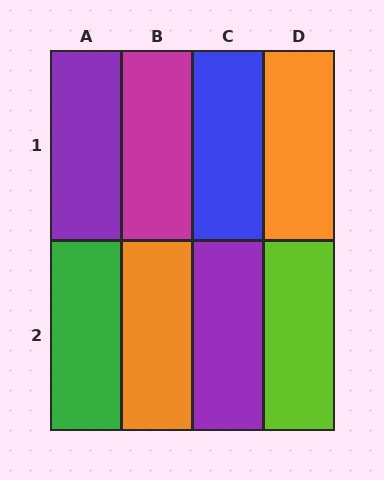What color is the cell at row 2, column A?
Green.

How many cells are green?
1 cell is green.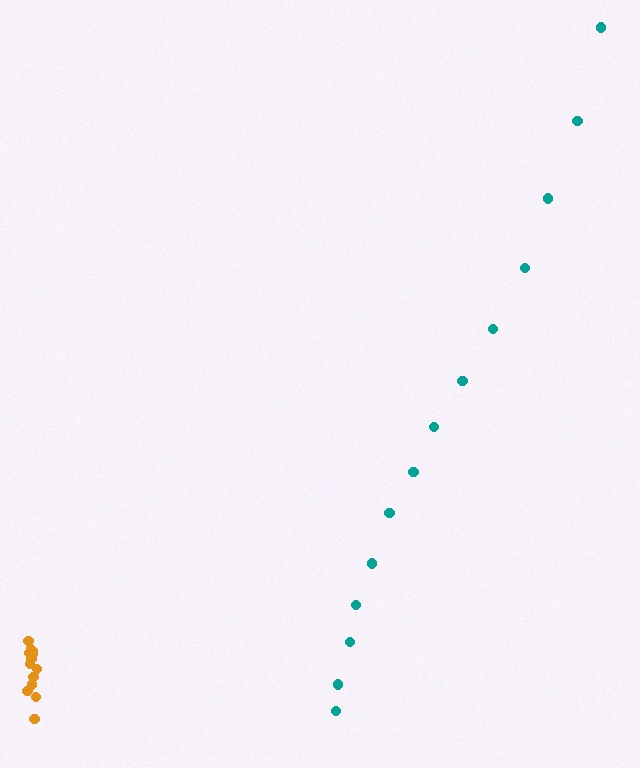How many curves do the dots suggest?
There are 2 distinct paths.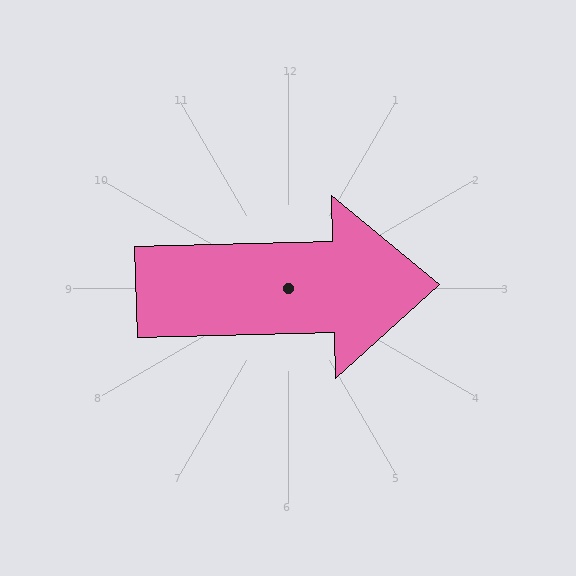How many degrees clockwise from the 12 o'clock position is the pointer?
Approximately 89 degrees.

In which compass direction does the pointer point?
East.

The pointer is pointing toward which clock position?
Roughly 3 o'clock.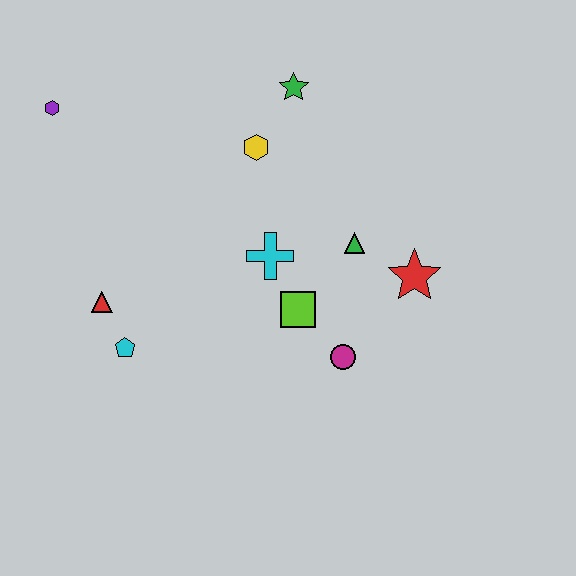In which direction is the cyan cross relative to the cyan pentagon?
The cyan cross is to the right of the cyan pentagon.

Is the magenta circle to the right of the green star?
Yes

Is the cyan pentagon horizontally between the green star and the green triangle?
No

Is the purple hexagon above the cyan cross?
Yes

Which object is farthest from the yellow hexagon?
The cyan pentagon is farthest from the yellow hexagon.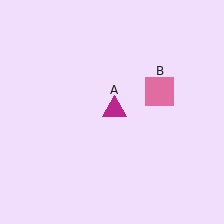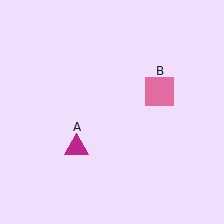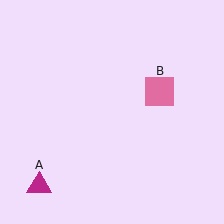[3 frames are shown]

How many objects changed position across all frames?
1 object changed position: magenta triangle (object A).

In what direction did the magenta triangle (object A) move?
The magenta triangle (object A) moved down and to the left.